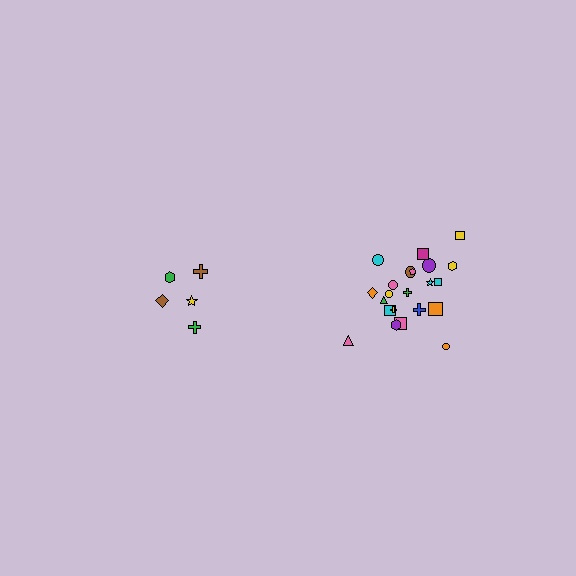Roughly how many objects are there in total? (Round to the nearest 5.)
Roughly 25 objects in total.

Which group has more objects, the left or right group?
The right group.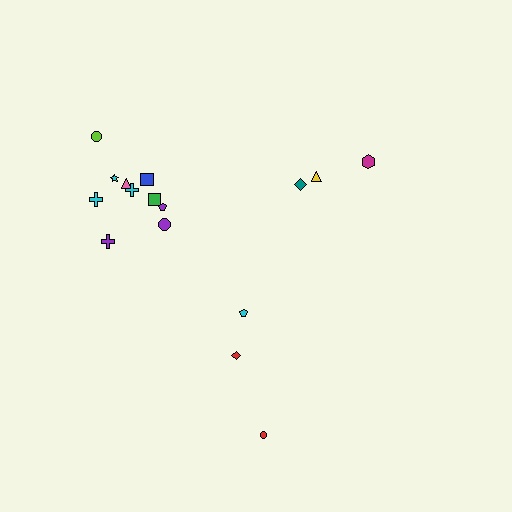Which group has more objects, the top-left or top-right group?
The top-left group.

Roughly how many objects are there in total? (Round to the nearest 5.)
Roughly 15 objects in total.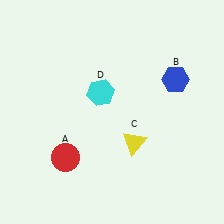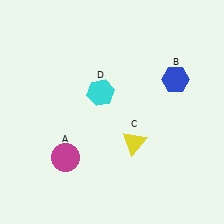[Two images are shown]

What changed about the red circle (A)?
In Image 1, A is red. In Image 2, it changed to magenta.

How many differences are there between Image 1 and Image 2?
There is 1 difference between the two images.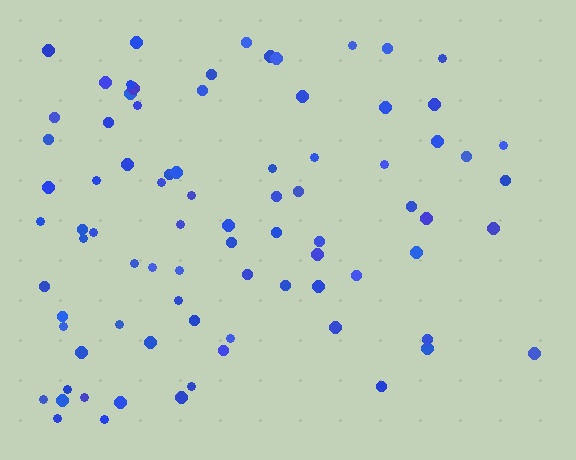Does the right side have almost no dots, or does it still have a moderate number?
Still a moderate number, just noticeably fewer than the left.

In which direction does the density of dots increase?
From right to left, with the left side densest.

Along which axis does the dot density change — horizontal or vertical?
Horizontal.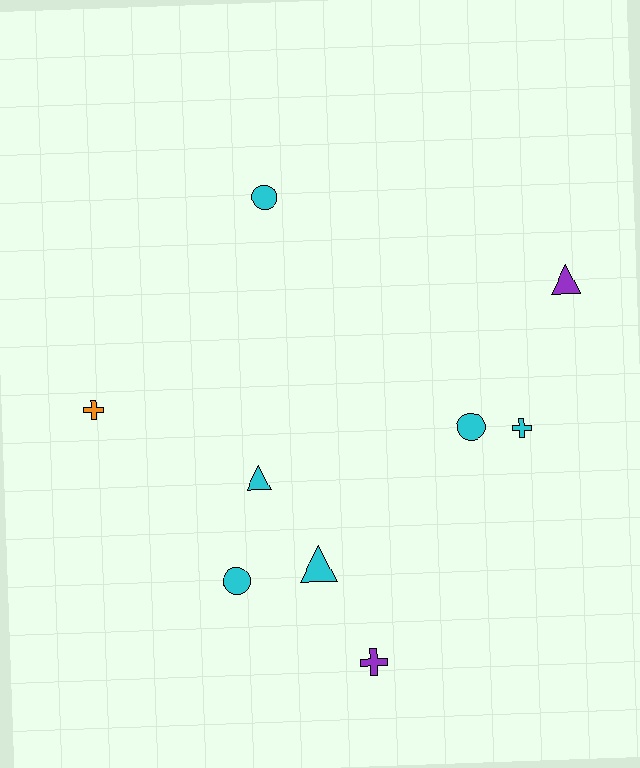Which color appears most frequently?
Cyan, with 6 objects.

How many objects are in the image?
There are 9 objects.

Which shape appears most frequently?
Circle, with 3 objects.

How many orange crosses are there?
There is 1 orange cross.